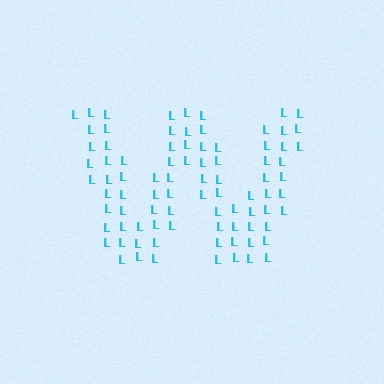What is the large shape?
The large shape is the letter W.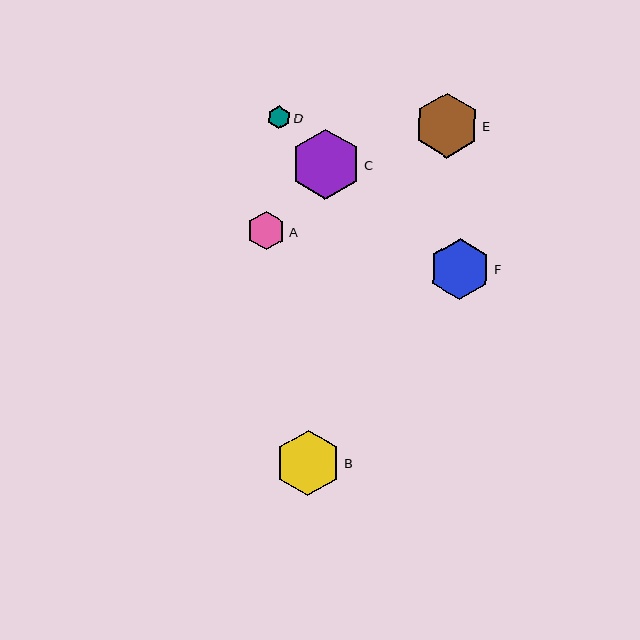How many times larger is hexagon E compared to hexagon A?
Hexagon E is approximately 1.7 times the size of hexagon A.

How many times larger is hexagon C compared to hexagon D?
Hexagon C is approximately 3.0 times the size of hexagon D.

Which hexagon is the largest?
Hexagon C is the largest with a size of approximately 70 pixels.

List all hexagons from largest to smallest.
From largest to smallest: C, B, E, F, A, D.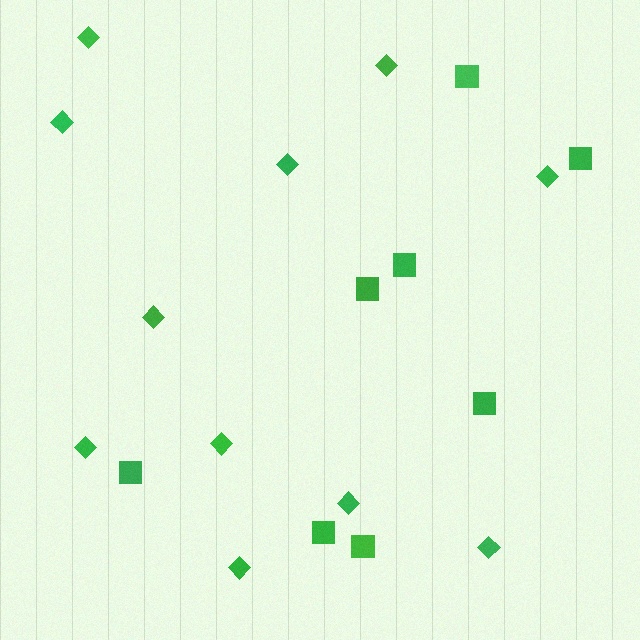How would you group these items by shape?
There are 2 groups: one group of diamonds (11) and one group of squares (8).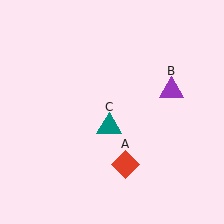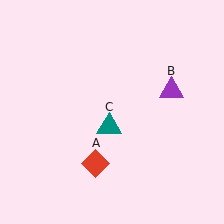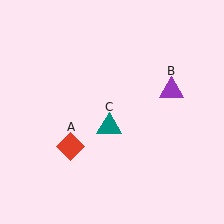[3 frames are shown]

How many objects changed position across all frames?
1 object changed position: red diamond (object A).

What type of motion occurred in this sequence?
The red diamond (object A) rotated clockwise around the center of the scene.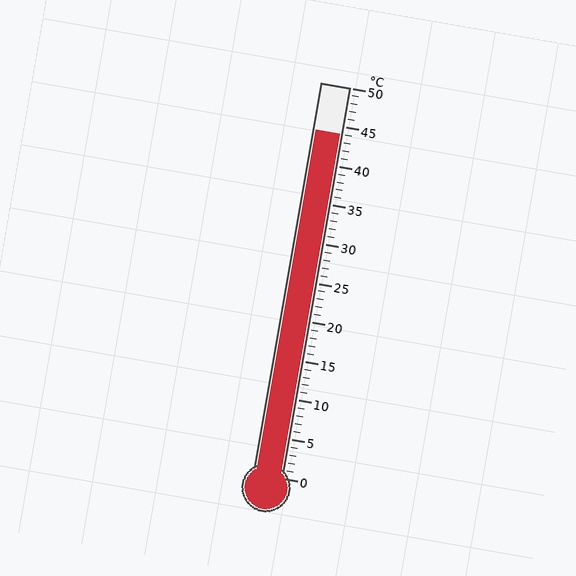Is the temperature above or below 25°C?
The temperature is above 25°C.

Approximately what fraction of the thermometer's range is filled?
The thermometer is filled to approximately 90% of its range.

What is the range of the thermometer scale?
The thermometer scale ranges from 0°C to 50°C.